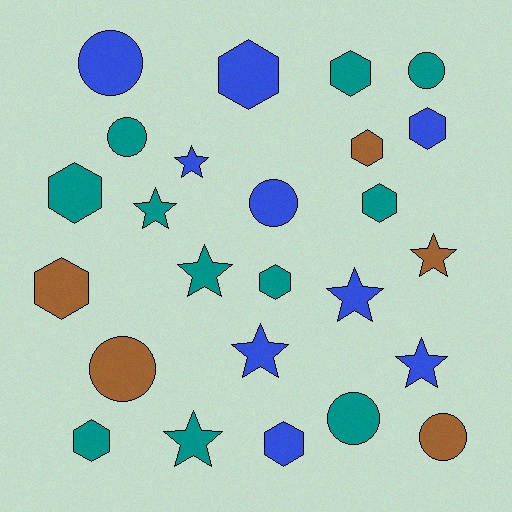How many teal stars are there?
There are 3 teal stars.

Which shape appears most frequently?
Hexagon, with 10 objects.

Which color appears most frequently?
Teal, with 11 objects.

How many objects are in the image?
There are 25 objects.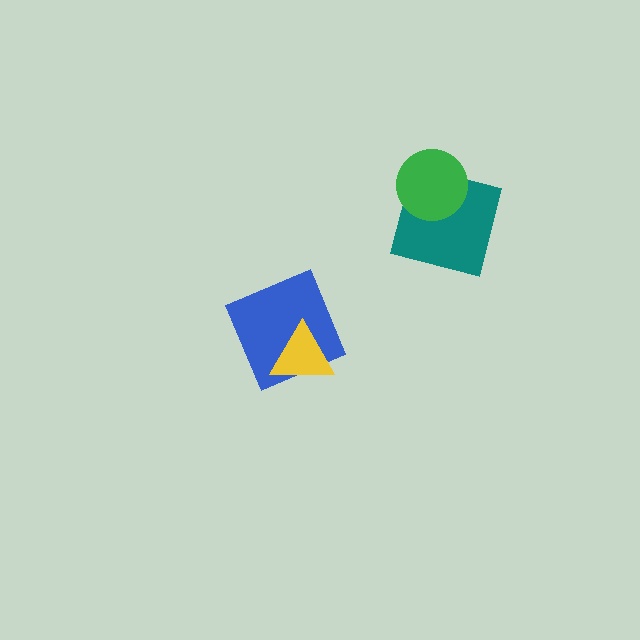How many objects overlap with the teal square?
1 object overlaps with the teal square.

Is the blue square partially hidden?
Yes, it is partially covered by another shape.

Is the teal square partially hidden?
Yes, it is partially covered by another shape.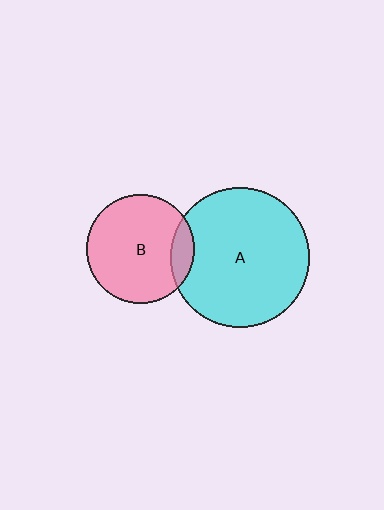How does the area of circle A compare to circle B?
Approximately 1.6 times.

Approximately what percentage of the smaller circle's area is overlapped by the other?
Approximately 15%.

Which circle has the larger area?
Circle A (cyan).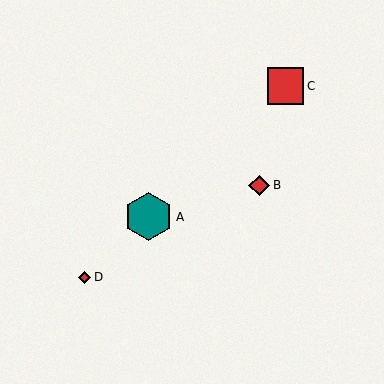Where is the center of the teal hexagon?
The center of the teal hexagon is at (149, 217).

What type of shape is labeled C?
Shape C is a red square.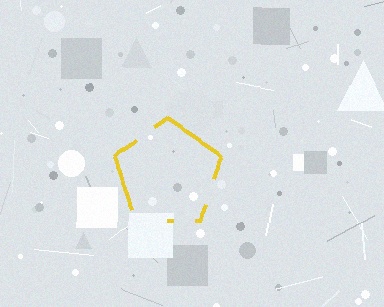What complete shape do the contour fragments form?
The contour fragments form a pentagon.